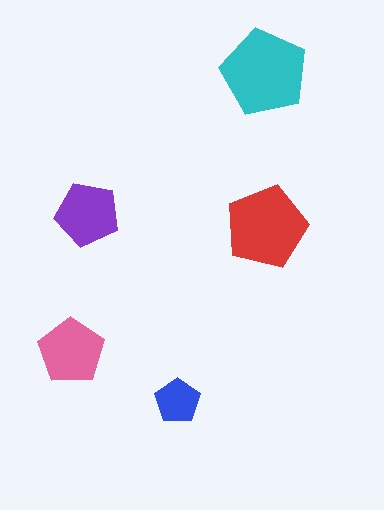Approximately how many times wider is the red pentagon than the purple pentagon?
About 1.5 times wider.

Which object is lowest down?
The blue pentagon is bottommost.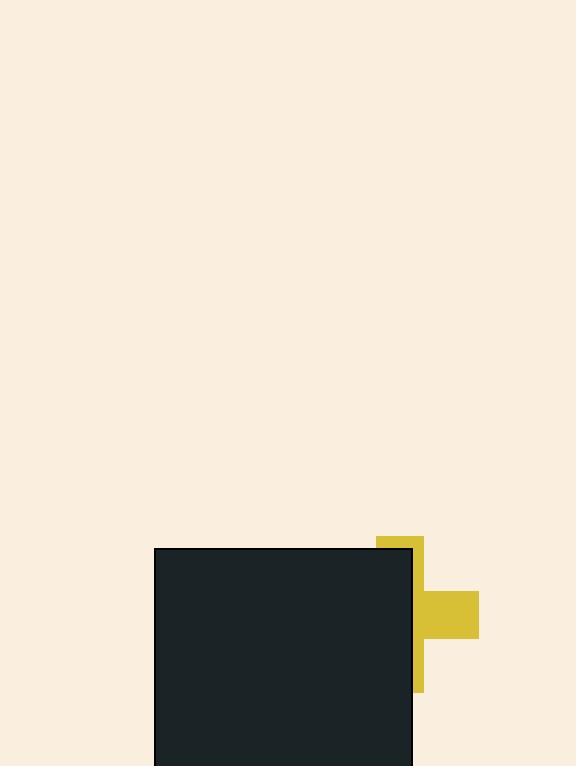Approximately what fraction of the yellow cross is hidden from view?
Roughly 63% of the yellow cross is hidden behind the black rectangle.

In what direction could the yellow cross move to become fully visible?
The yellow cross could move right. That would shift it out from behind the black rectangle entirely.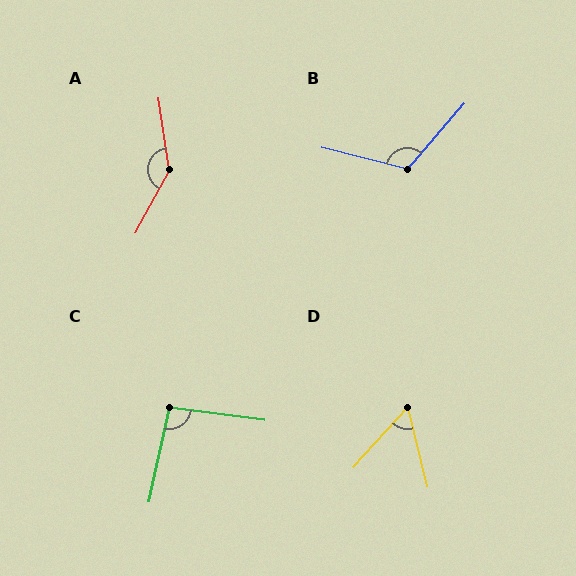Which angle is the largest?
A, at approximately 143 degrees.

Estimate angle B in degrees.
Approximately 117 degrees.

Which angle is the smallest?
D, at approximately 56 degrees.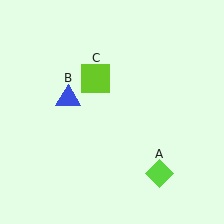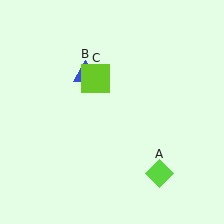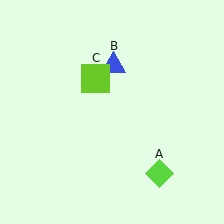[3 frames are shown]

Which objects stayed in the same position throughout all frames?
Lime diamond (object A) and lime square (object C) remained stationary.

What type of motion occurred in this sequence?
The blue triangle (object B) rotated clockwise around the center of the scene.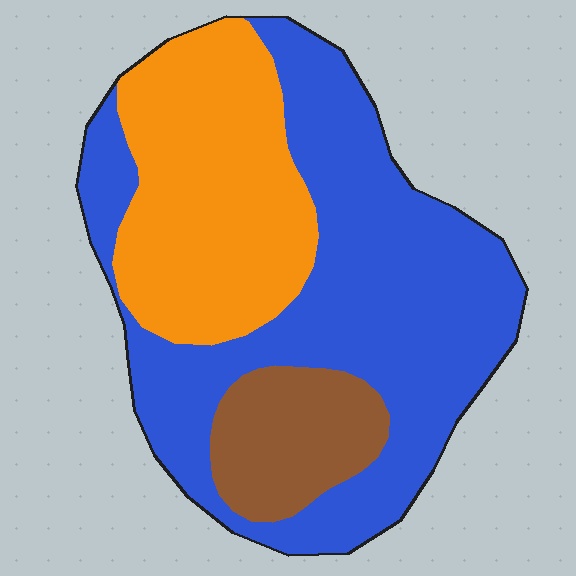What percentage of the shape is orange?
Orange covers around 30% of the shape.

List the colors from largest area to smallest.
From largest to smallest: blue, orange, brown.